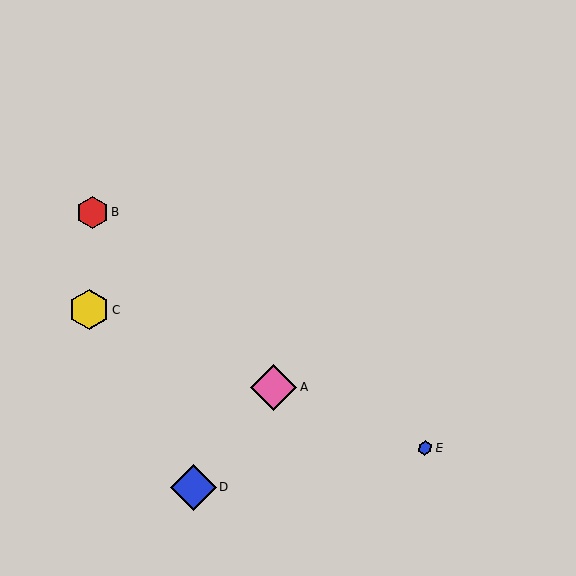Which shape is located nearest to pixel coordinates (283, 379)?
The pink diamond (labeled A) at (274, 387) is nearest to that location.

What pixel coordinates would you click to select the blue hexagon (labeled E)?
Click at (425, 448) to select the blue hexagon E.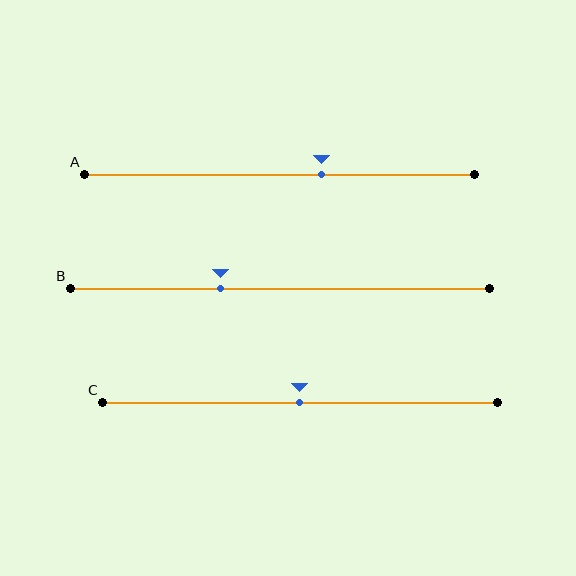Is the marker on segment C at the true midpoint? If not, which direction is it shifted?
Yes, the marker on segment C is at the true midpoint.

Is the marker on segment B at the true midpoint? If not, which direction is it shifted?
No, the marker on segment B is shifted to the left by about 14% of the segment length.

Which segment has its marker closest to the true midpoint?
Segment C has its marker closest to the true midpoint.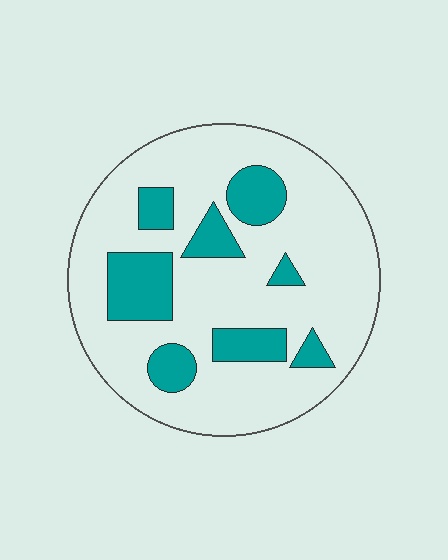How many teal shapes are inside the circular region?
8.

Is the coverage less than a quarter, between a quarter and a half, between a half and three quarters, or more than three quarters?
Less than a quarter.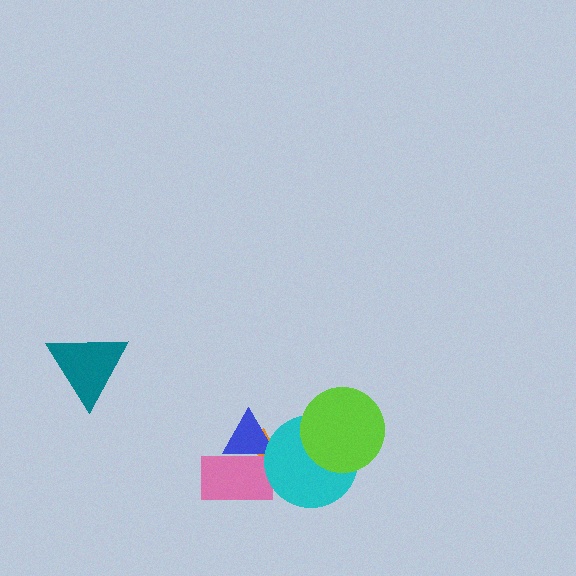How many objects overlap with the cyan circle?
3 objects overlap with the cyan circle.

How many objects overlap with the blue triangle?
3 objects overlap with the blue triangle.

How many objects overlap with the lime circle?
1 object overlaps with the lime circle.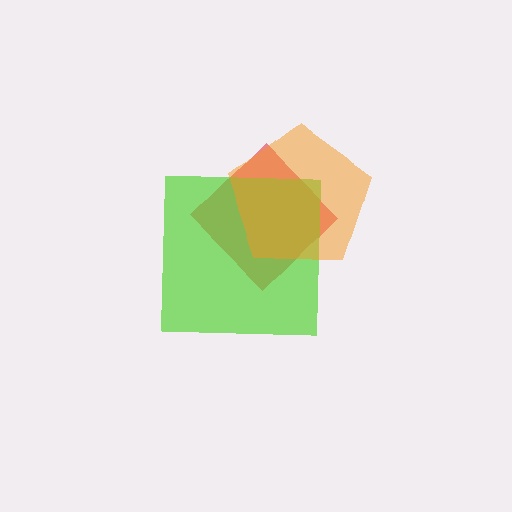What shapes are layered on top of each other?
The layered shapes are: a red diamond, a lime square, an orange pentagon.